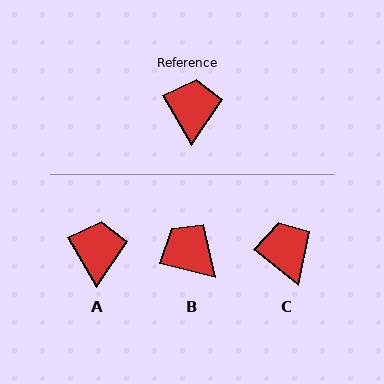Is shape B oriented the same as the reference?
No, it is off by about 46 degrees.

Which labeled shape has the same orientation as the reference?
A.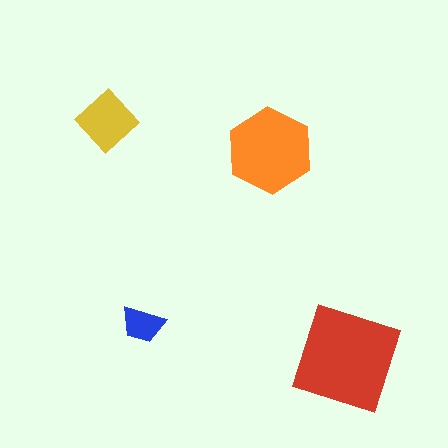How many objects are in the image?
There are 4 objects in the image.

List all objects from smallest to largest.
The blue trapezoid, the yellow diamond, the orange hexagon, the red diamond.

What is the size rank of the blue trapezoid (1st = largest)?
4th.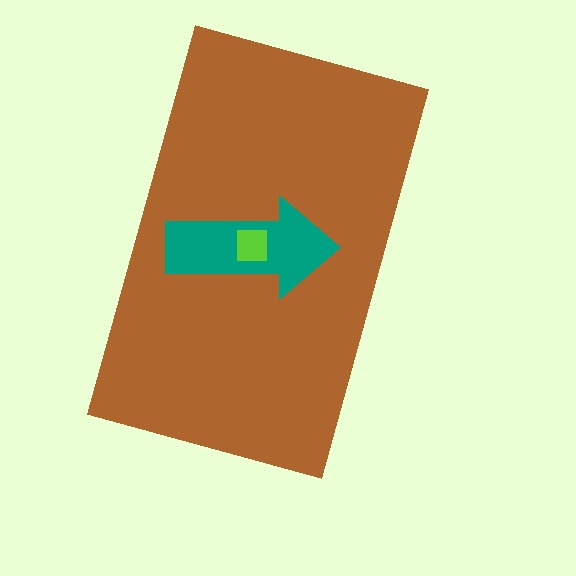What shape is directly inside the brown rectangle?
The teal arrow.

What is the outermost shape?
The brown rectangle.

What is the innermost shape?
The lime square.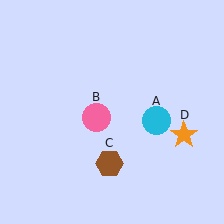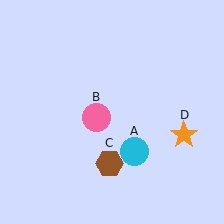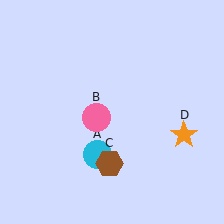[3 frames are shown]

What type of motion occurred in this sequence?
The cyan circle (object A) rotated clockwise around the center of the scene.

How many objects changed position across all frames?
1 object changed position: cyan circle (object A).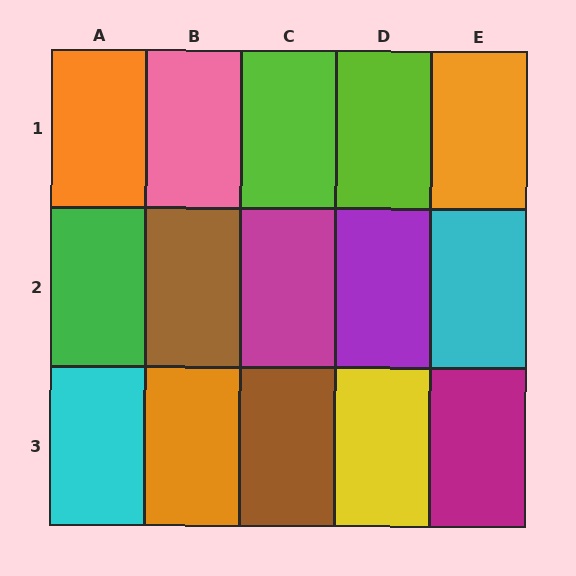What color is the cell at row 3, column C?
Brown.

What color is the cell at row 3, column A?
Cyan.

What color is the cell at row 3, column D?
Yellow.